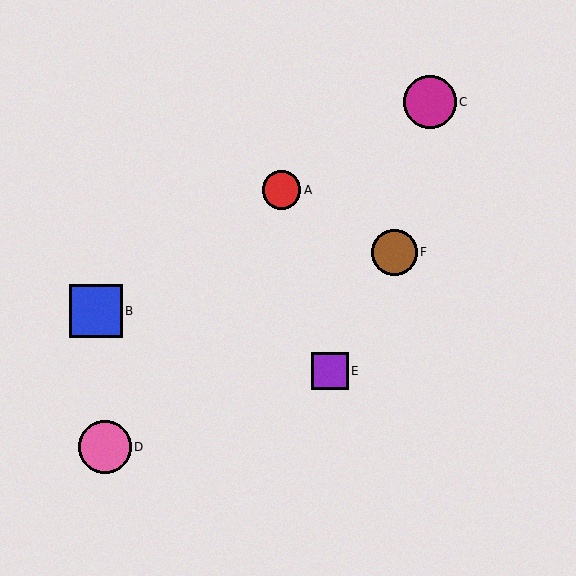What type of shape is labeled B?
Shape B is a blue square.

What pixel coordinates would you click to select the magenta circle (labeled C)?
Click at (430, 102) to select the magenta circle C.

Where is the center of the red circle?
The center of the red circle is at (281, 190).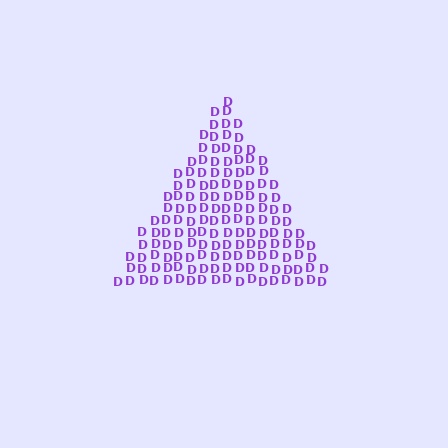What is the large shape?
The large shape is a triangle.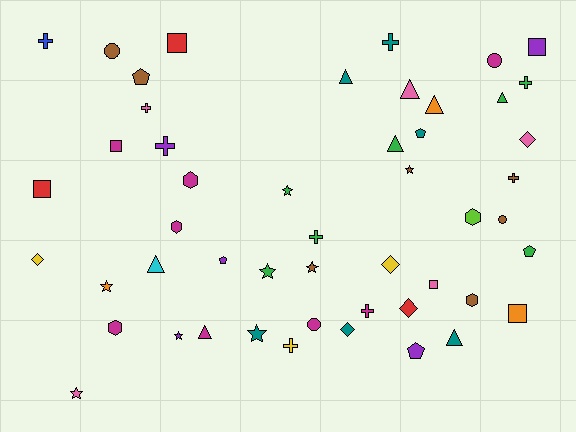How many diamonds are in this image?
There are 5 diamonds.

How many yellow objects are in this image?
There are 3 yellow objects.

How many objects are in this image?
There are 50 objects.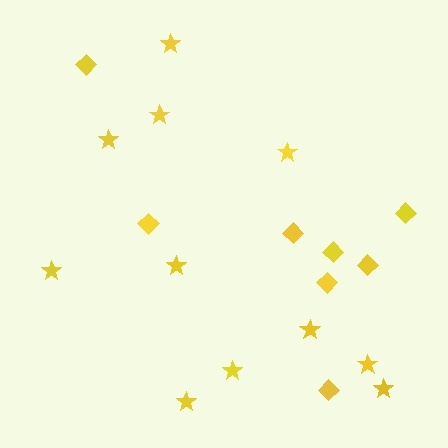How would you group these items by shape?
There are 2 groups: one group of diamonds (8) and one group of stars (11).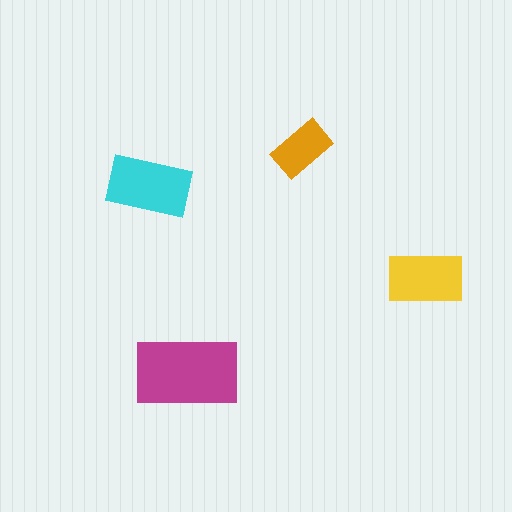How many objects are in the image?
There are 4 objects in the image.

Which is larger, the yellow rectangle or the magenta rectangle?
The magenta one.